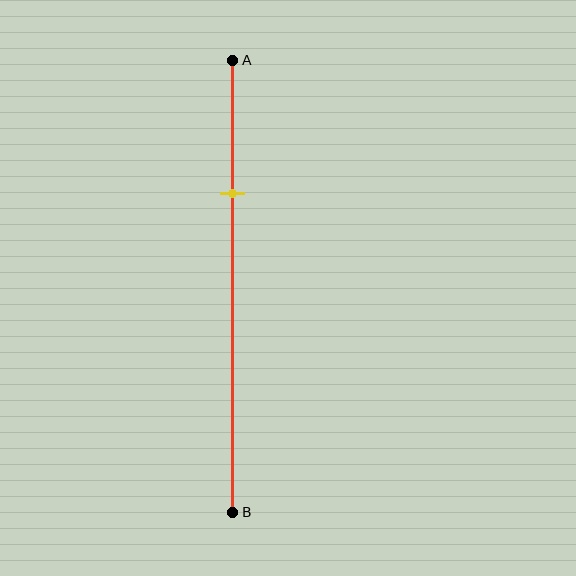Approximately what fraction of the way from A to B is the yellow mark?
The yellow mark is approximately 30% of the way from A to B.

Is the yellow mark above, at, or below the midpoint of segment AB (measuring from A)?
The yellow mark is above the midpoint of segment AB.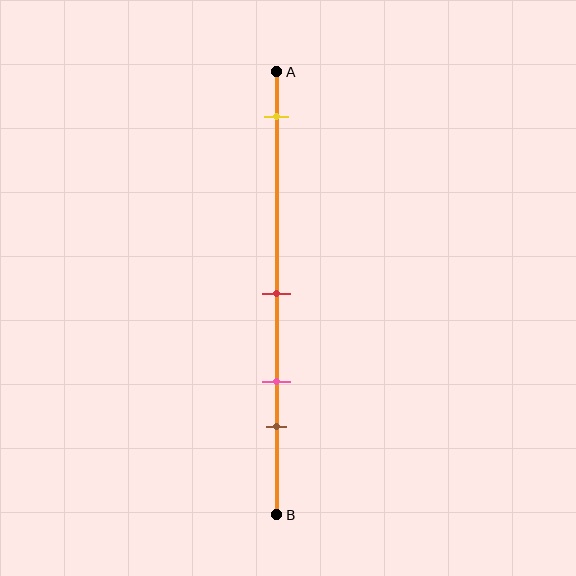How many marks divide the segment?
There are 4 marks dividing the segment.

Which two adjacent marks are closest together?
The pink and brown marks are the closest adjacent pair.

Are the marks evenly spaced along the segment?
No, the marks are not evenly spaced.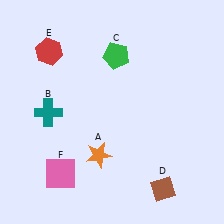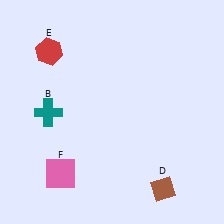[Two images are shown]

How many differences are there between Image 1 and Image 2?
There are 2 differences between the two images.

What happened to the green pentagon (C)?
The green pentagon (C) was removed in Image 2. It was in the top-right area of Image 1.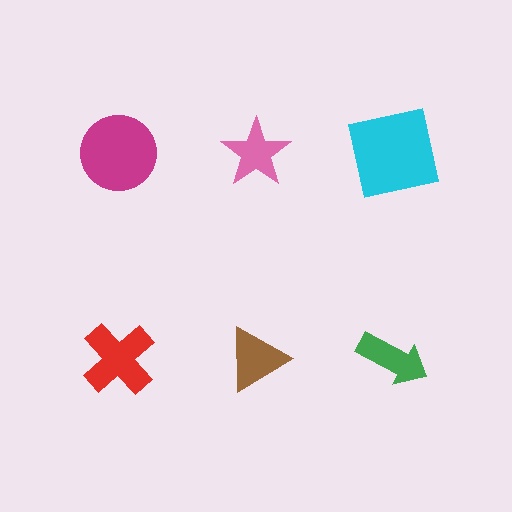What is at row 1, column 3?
A cyan square.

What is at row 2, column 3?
A green arrow.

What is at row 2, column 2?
A brown triangle.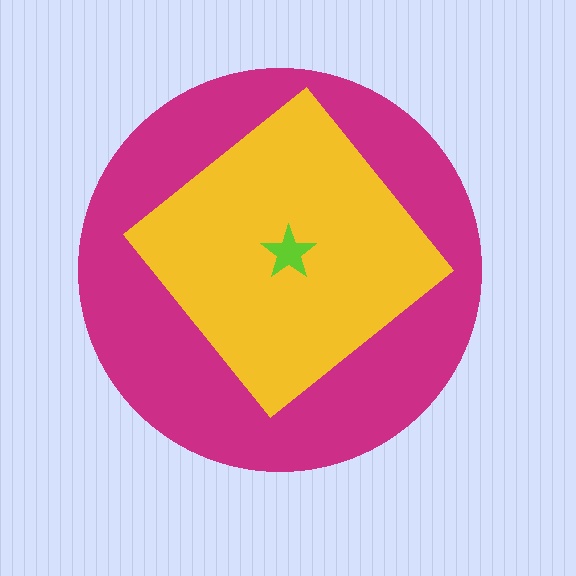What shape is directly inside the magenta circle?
The yellow diamond.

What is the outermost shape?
The magenta circle.